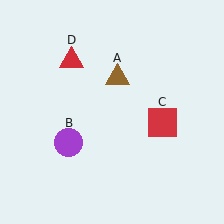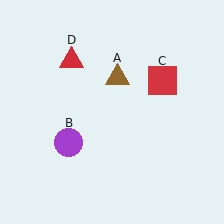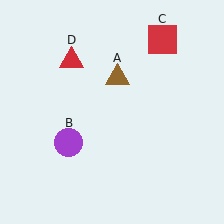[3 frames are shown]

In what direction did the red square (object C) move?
The red square (object C) moved up.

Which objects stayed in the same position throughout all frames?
Brown triangle (object A) and purple circle (object B) and red triangle (object D) remained stationary.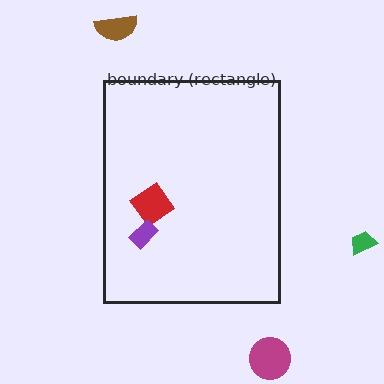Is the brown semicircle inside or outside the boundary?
Outside.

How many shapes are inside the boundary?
2 inside, 3 outside.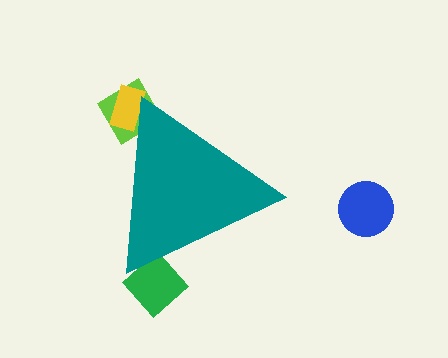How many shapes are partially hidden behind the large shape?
3 shapes are partially hidden.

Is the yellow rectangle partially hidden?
Yes, the yellow rectangle is partially hidden behind the teal triangle.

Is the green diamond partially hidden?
Yes, the green diamond is partially hidden behind the teal triangle.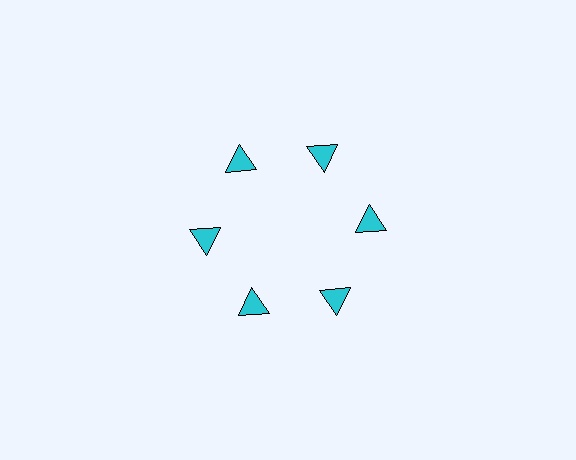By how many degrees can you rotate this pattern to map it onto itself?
The pattern maps onto itself every 60 degrees of rotation.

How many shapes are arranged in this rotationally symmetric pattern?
There are 6 shapes, arranged in 6 groups of 1.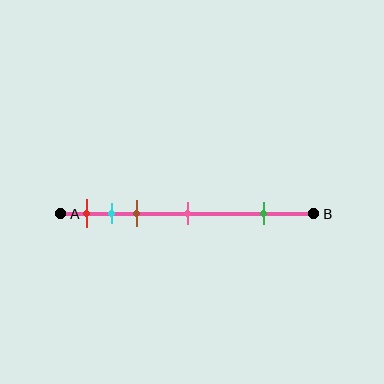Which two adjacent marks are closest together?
The cyan and brown marks are the closest adjacent pair.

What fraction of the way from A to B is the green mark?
The green mark is approximately 80% (0.8) of the way from A to B.